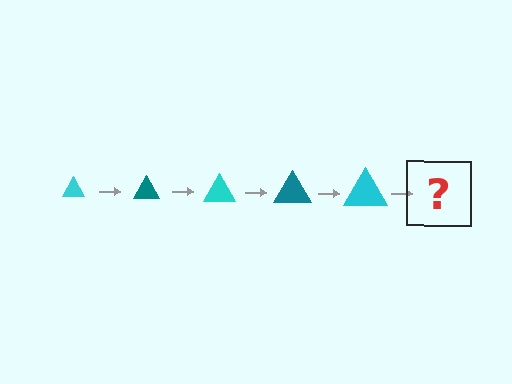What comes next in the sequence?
The next element should be a teal triangle, larger than the previous one.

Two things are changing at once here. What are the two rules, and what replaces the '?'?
The two rules are that the triangle grows larger each step and the color cycles through cyan and teal. The '?' should be a teal triangle, larger than the previous one.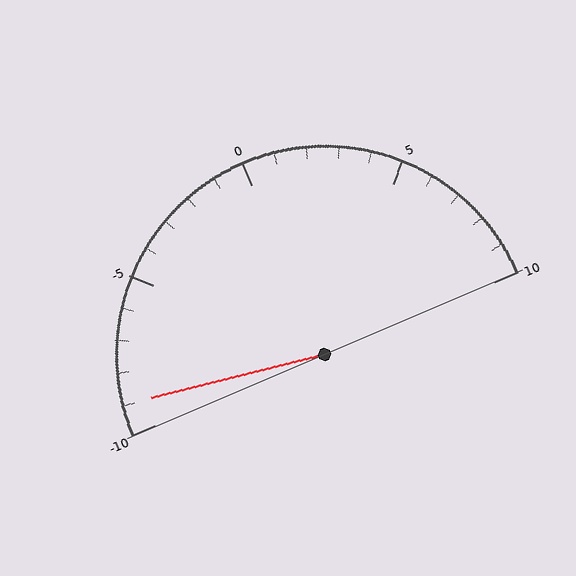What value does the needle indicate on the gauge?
The needle indicates approximately -9.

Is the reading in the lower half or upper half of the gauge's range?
The reading is in the lower half of the range (-10 to 10).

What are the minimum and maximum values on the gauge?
The gauge ranges from -10 to 10.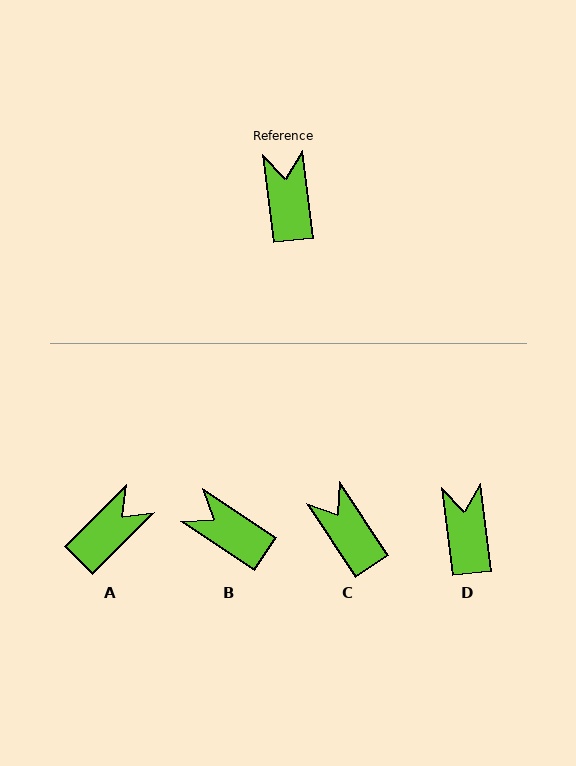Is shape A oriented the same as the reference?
No, it is off by about 52 degrees.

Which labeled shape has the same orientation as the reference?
D.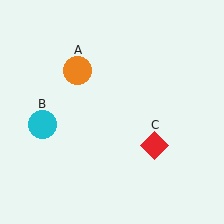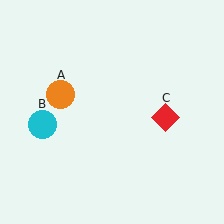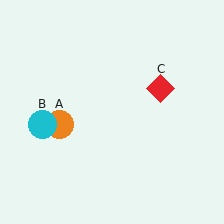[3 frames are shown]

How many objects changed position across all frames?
2 objects changed position: orange circle (object A), red diamond (object C).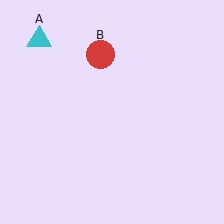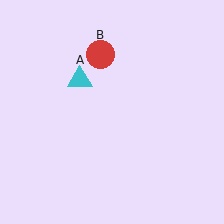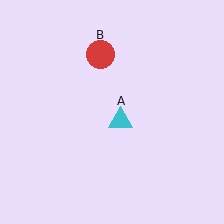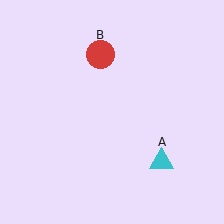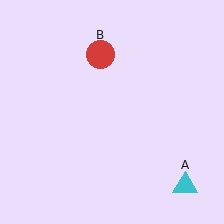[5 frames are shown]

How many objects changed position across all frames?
1 object changed position: cyan triangle (object A).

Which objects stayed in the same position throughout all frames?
Red circle (object B) remained stationary.